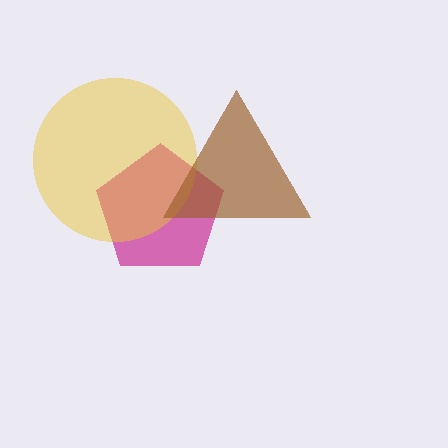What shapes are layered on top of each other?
The layered shapes are: a magenta pentagon, a yellow circle, a brown triangle.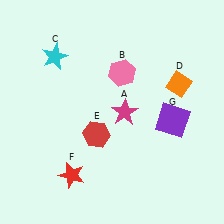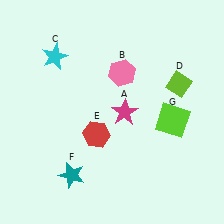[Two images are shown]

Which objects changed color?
D changed from orange to lime. F changed from red to teal. G changed from purple to lime.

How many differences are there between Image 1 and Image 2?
There are 3 differences between the two images.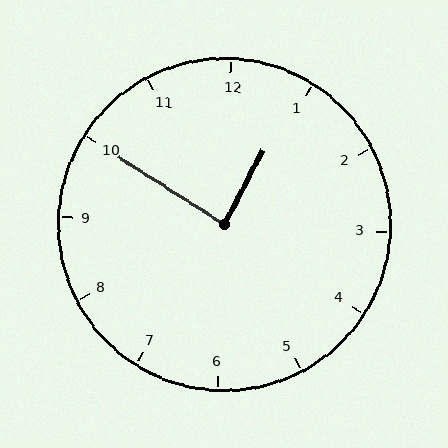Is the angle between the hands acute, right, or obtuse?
It is right.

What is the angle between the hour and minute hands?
Approximately 85 degrees.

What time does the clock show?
12:50.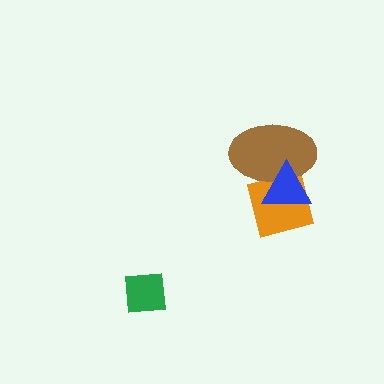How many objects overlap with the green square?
0 objects overlap with the green square.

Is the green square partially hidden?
No, no other shape covers it.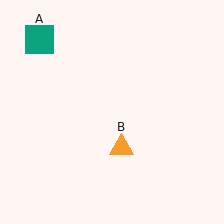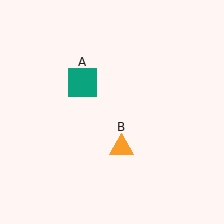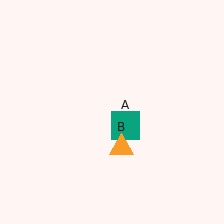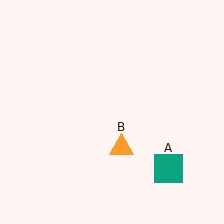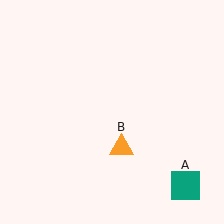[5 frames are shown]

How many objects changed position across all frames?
1 object changed position: teal square (object A).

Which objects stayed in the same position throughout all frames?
Orange triangle (object B) remained stationary.